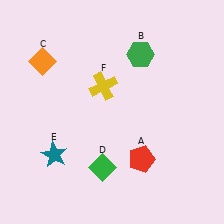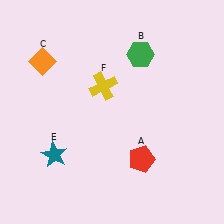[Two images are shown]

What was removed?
The green diamond (D) was removed in Image 2.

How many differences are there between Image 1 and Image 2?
There is 1 difference between the two images.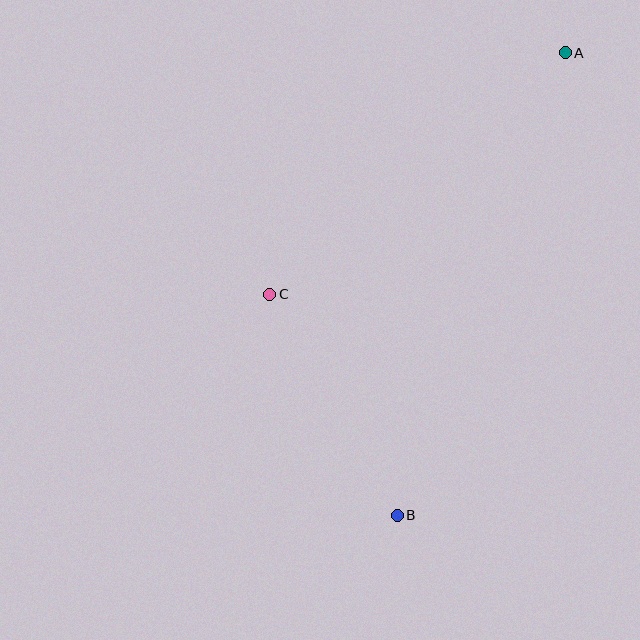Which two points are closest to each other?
Points B and C are closest to each other.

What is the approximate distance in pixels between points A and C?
The distance between A and C is approximately 382 pixels.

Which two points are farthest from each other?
Points A and B are farthest from each other.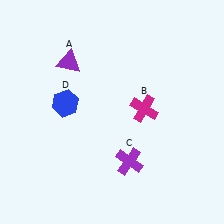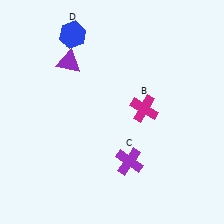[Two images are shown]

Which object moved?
The blue hexagon (D) moved up.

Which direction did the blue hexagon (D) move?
The blue hexagon (D) moved up.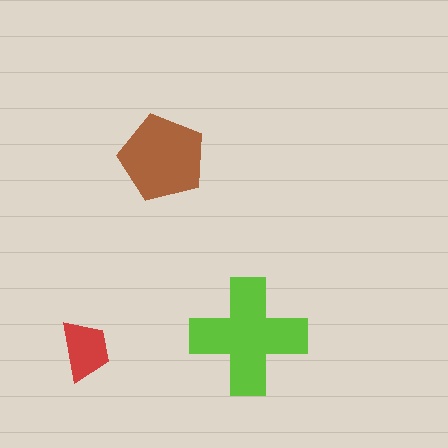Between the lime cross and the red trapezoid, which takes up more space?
The lime cross.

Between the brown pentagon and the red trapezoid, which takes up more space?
The brown pentagon.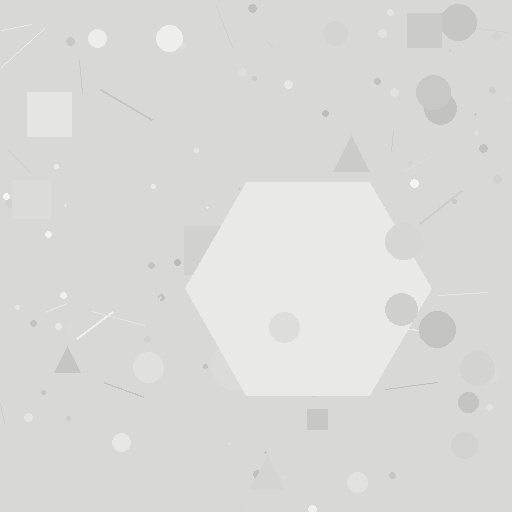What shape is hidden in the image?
A hexagon is hidden in the image.